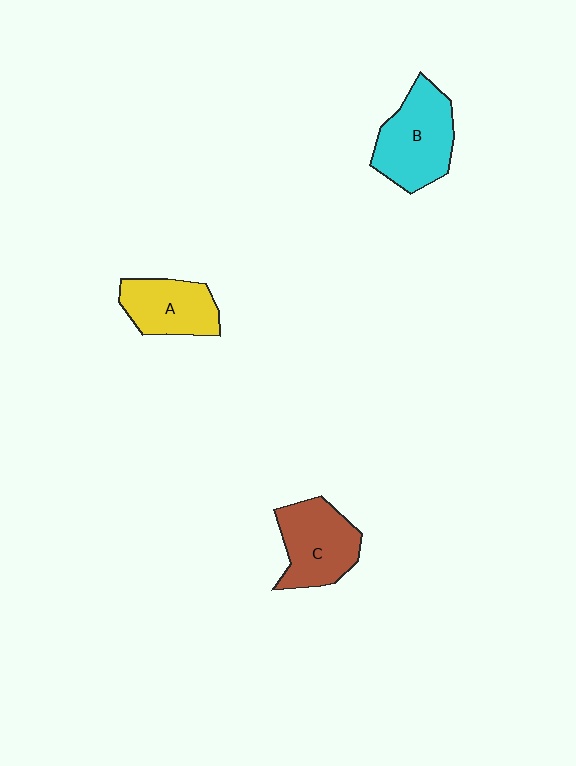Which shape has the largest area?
Shape B (cyan).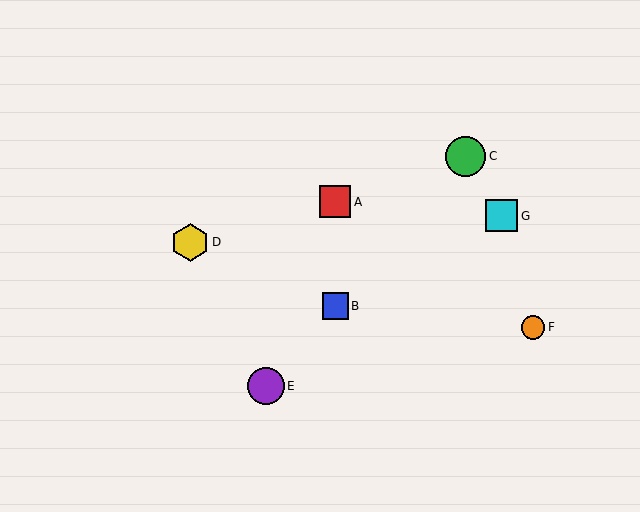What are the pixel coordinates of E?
Object E is at (266, 386).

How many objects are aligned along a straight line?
3 objects (B, C, E) are aligned along a straight line.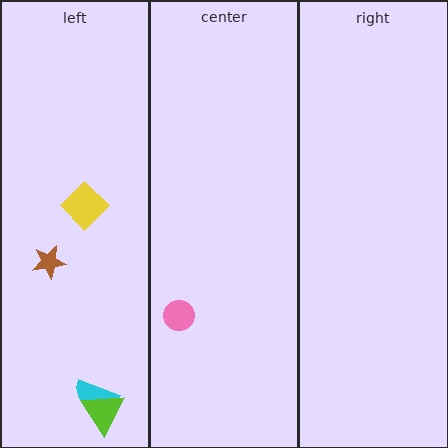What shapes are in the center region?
The pink circle.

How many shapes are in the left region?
4.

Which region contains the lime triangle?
The left region.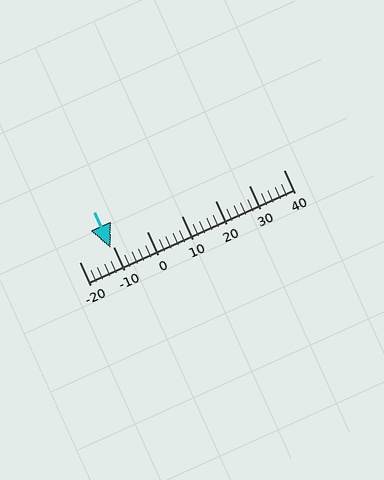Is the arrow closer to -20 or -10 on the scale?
The arrow is closer to -10.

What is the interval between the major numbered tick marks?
The major tick marks are spaced 10 units apart.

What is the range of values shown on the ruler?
The ruler shows values from -20 to 40.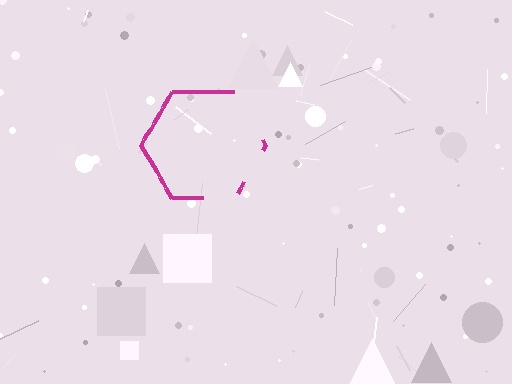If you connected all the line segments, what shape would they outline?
They would outline a hexagon.